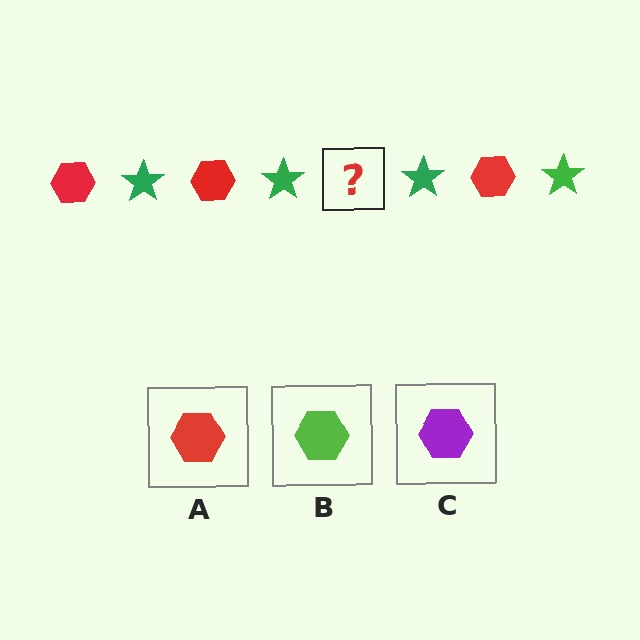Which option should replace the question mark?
Option A.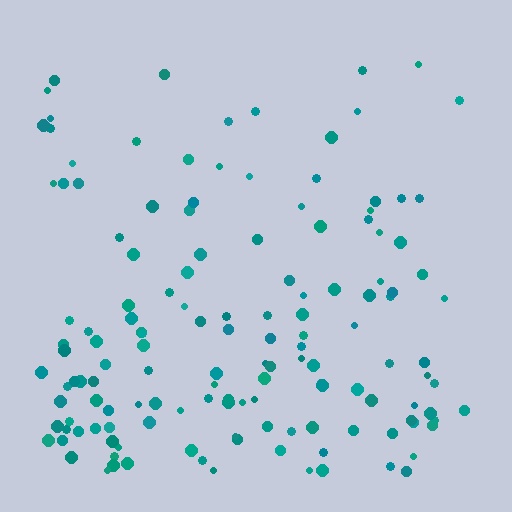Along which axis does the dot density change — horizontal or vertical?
Vertical.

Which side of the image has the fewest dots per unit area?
The top.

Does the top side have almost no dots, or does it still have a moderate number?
Still a moderate number, just noticeably fewer than the bottom.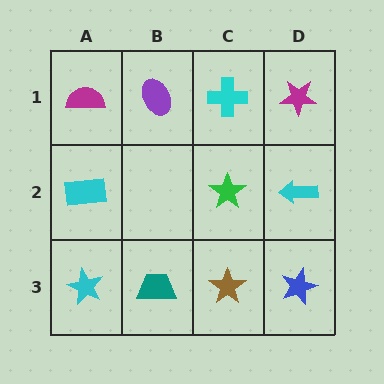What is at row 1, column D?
A magenta star.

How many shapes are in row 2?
3 shapes.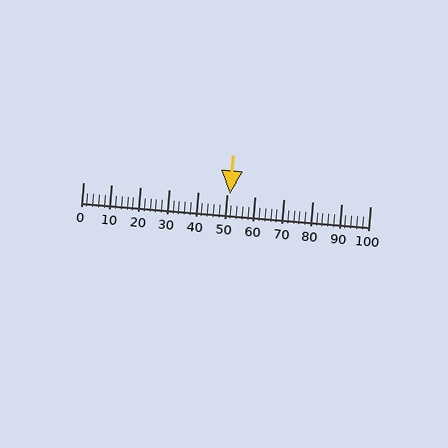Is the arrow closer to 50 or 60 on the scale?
The arrow is closer to 50.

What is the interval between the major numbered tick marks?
The major tick marks are spaced 10 units apart.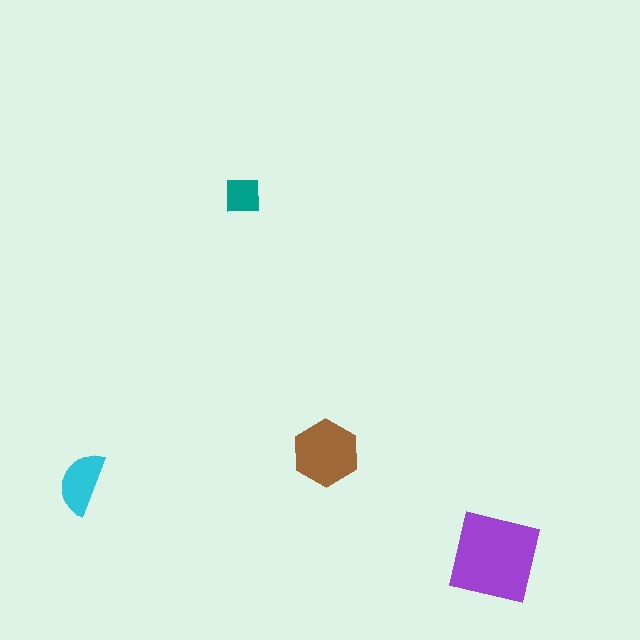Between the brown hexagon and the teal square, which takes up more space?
The brown hexagon.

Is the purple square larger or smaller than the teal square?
Larger.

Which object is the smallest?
The teal square.